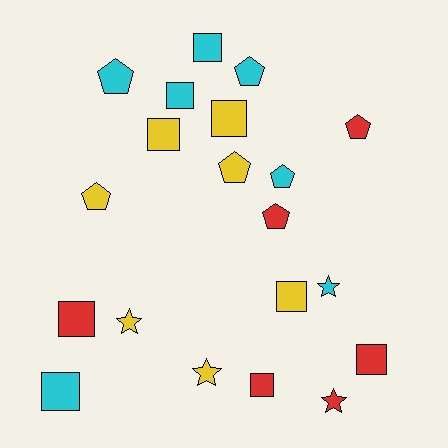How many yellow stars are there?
There are 2 yellow stars.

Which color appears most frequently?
Cyan, with 7 objects.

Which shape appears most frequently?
Square, with 9 objects.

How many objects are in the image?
There are 20 objects.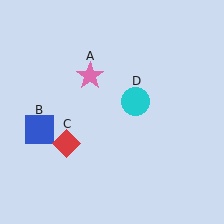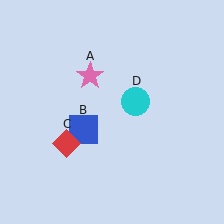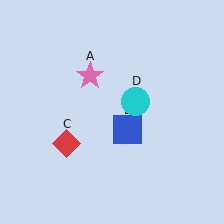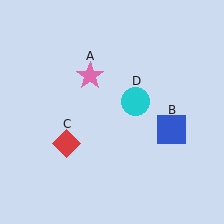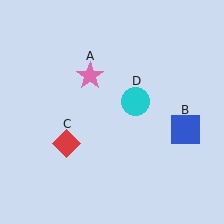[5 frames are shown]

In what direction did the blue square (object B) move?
The blue square (object B) moved right.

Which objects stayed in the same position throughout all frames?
Pink star (object A) and red diamond (object C) and cyan circle (object D) remained stationary.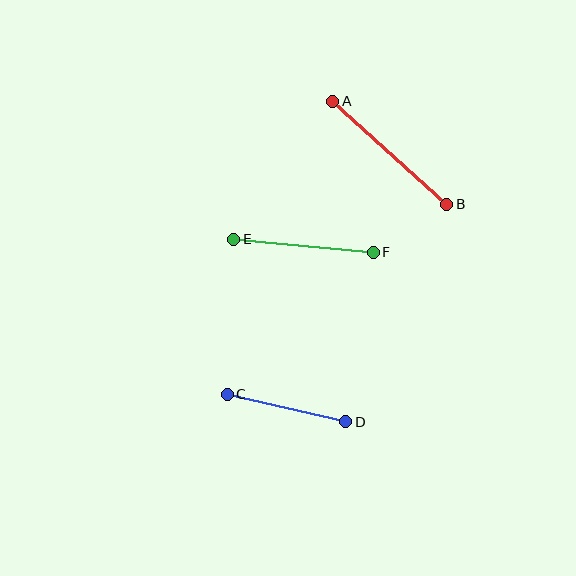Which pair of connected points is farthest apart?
Points A and B are farthest apart.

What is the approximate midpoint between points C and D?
The midpoint is at approximately (286, 408) pixels.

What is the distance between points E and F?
The distance is approximately 140 pixels.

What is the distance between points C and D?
The distance is approximately 122 pixels.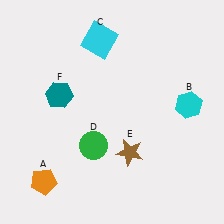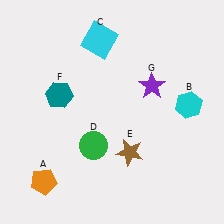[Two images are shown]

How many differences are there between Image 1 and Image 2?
There is 1 difference between the two images.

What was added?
A purple star (G) was added in Image 2.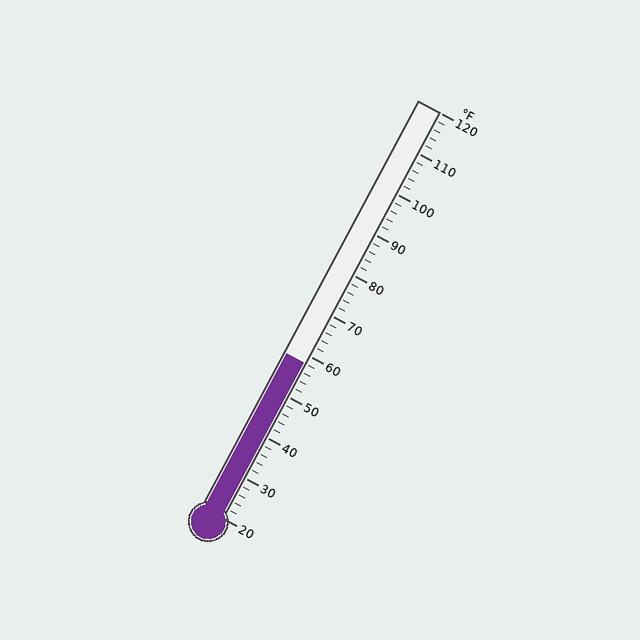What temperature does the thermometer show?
The thermometer shows approximately 58°F.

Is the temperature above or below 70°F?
The temperature is below 70°F.